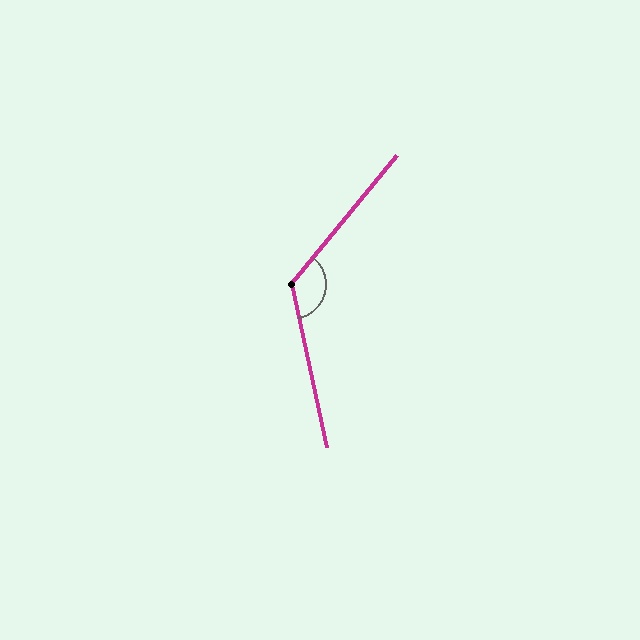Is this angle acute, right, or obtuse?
It is obtuse.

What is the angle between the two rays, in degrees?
Approximately 128 degrees.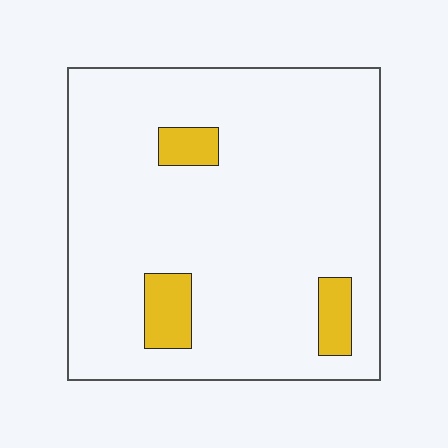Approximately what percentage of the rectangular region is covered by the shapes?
Approximately 10%.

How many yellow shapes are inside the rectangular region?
3.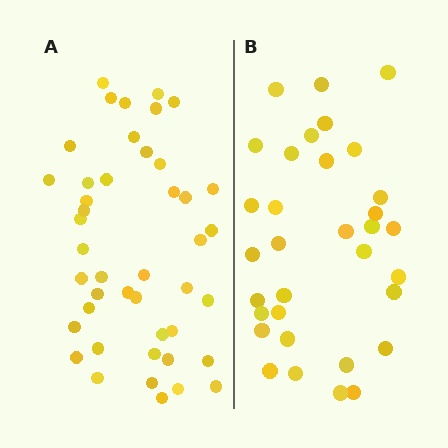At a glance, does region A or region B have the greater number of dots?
Region A (the left region) has more dots.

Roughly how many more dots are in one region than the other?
Region A has roughly 12 or so more dots than region B.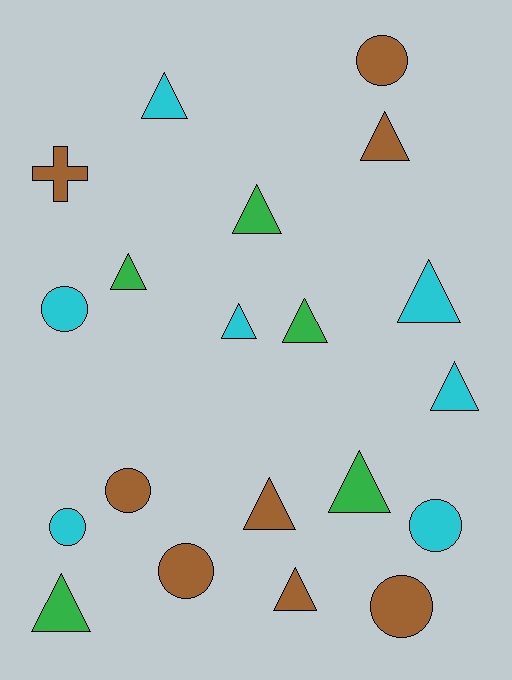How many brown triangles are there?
There are 3 brown triangles.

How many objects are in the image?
There are 20 objects.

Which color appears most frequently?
Brown, with 8 objects.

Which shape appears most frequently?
Triangle, with 12 objects.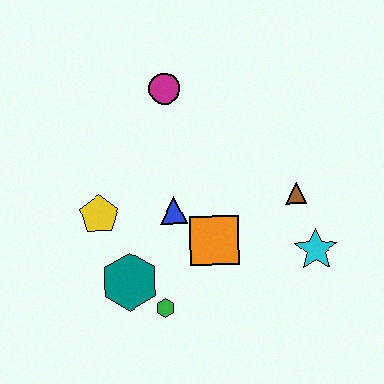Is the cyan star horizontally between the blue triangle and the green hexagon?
No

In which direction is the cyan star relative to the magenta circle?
The cyan star is below the magenta circle.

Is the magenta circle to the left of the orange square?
Yes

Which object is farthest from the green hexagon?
The magenta circle is farthest from the green hexagon.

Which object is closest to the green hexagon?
The teal hexagon is closest to the green hexagon.